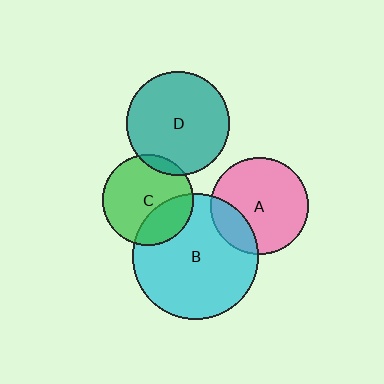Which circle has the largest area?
Circle B (cyan).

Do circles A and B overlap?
Yes.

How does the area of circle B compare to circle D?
Approximately 1.5 times.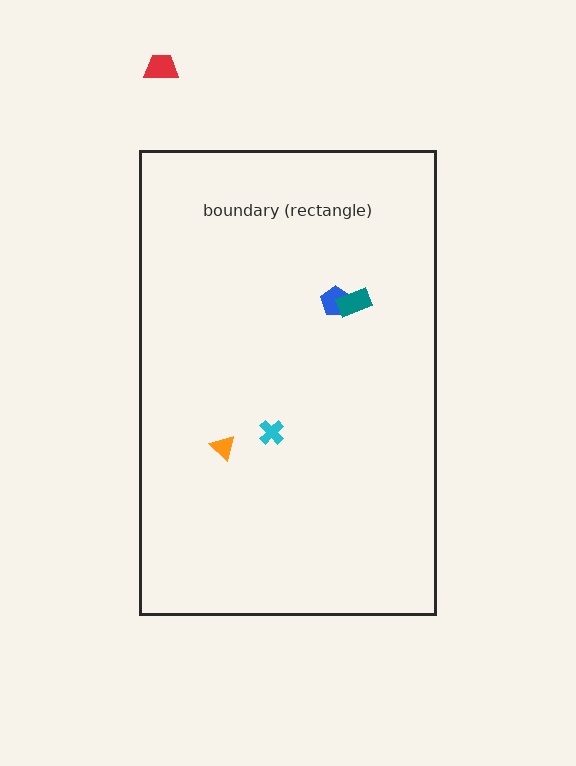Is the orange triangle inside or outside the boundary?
Inside.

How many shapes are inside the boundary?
4 inside, 1 outside.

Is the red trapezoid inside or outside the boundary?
Outside.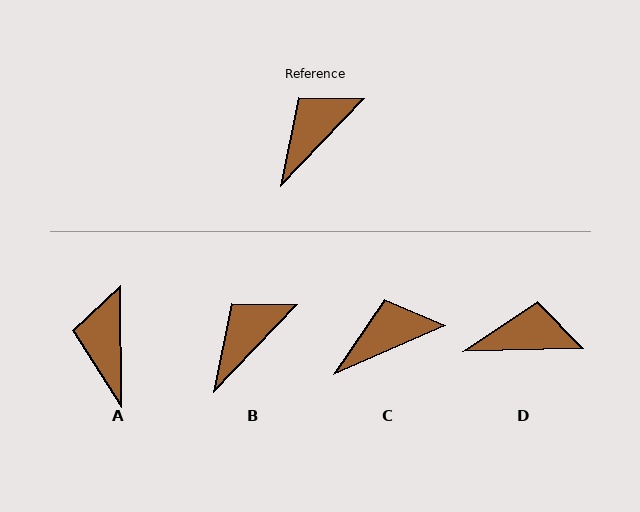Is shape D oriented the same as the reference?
No, it is off by about 45 degrees.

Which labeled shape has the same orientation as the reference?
B.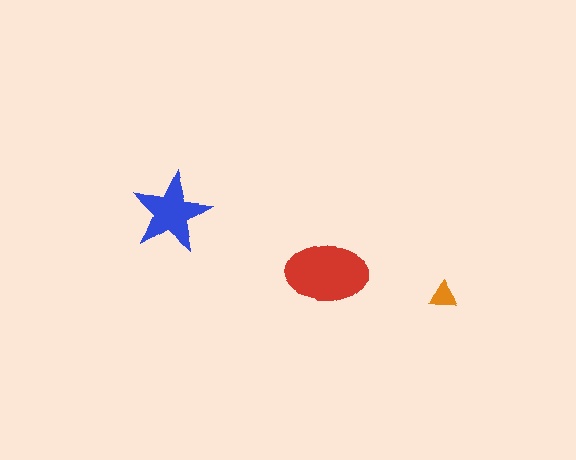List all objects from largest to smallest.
The red ellipse, the blue star, the orange triangle.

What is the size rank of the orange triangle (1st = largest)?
3rd.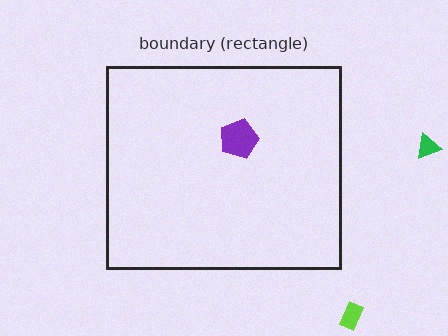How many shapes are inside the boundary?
1 inside, 2 outside.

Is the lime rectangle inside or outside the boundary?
Outside.